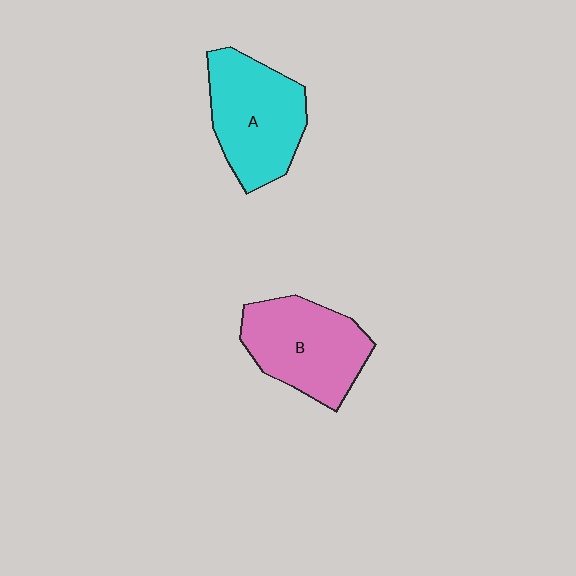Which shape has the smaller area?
Shape B (pink).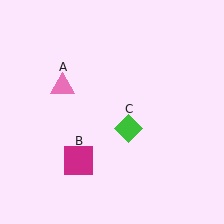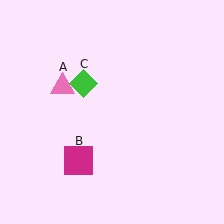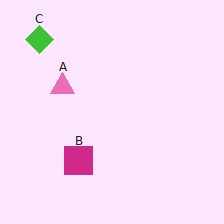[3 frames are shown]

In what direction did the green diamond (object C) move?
The green diamond (object C) moved up and to the left.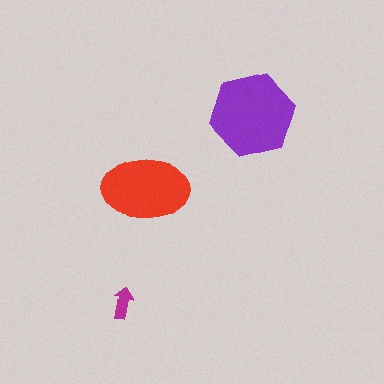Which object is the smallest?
The magenta arrow.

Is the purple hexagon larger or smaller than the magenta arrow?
Larger.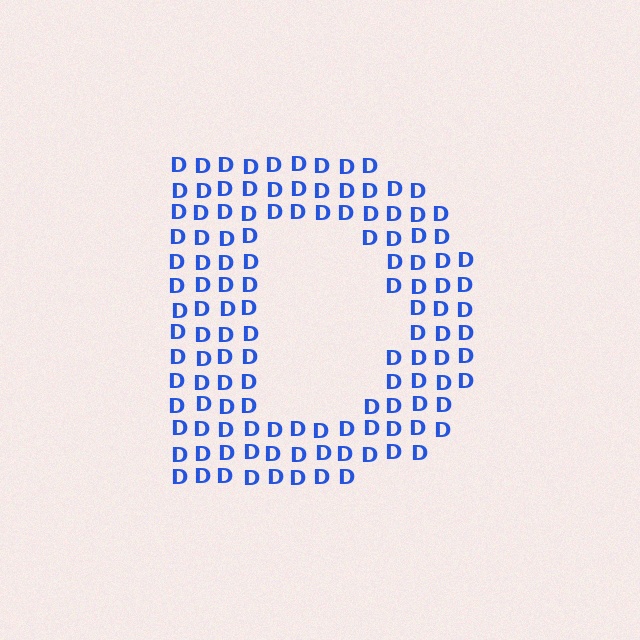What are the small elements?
The small elements are letter D's.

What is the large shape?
The large shape is the letter D.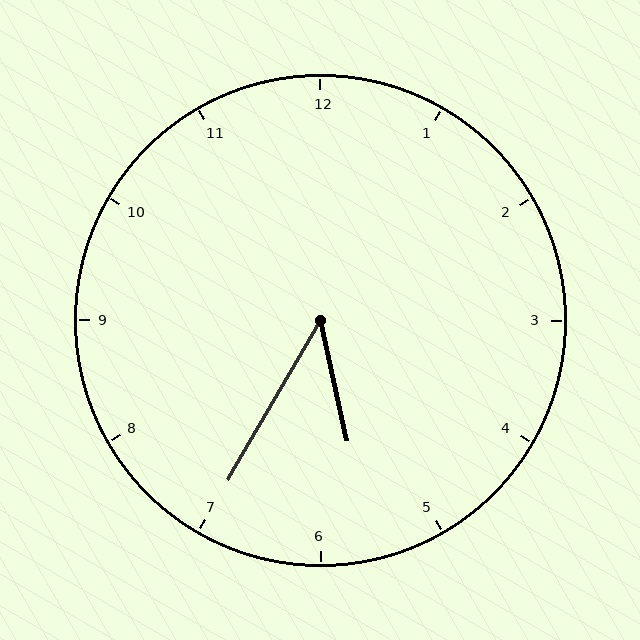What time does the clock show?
5:35.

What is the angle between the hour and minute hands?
Approximately 42 degrees.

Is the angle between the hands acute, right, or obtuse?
It is acute.